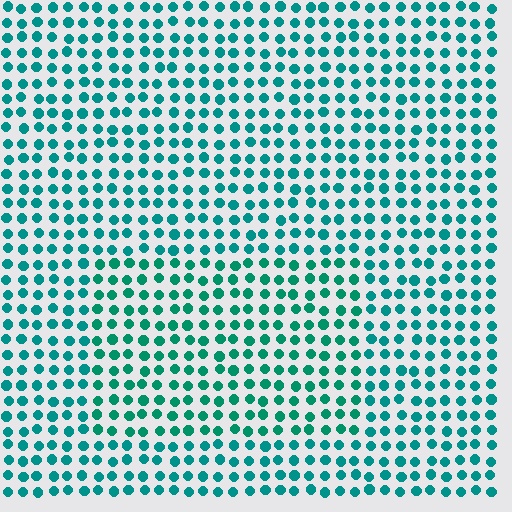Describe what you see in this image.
The image is filled with small teal elements in a uniform arrangement. A rectangle-shaped region is visible where the elements are tinted to a slightly different hue, forming a subtle color boundary.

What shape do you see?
I see a rectangle.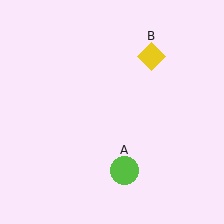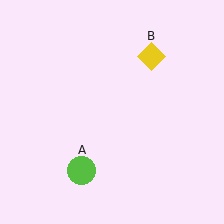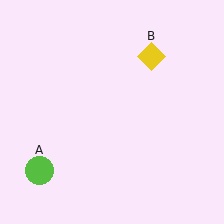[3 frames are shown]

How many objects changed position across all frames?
1 object changed position: lime circle (object A).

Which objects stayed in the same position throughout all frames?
Yellow diamond (object B) remained stationary.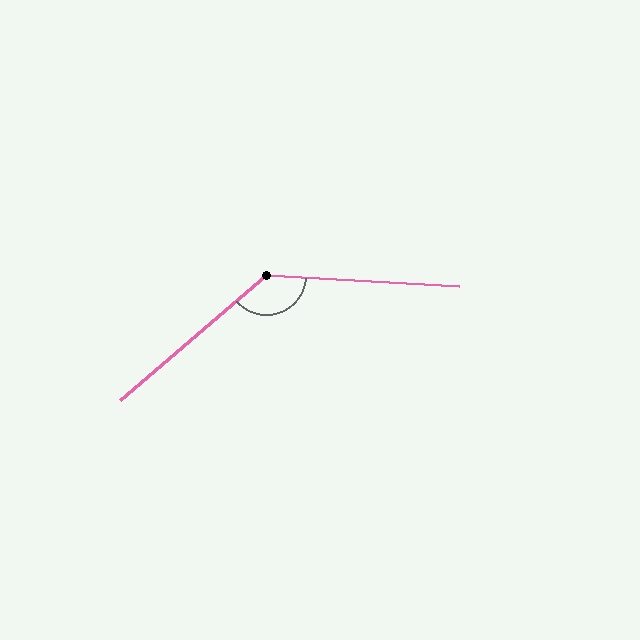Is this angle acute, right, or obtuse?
It is obtuse.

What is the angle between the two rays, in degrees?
Approximately 136 degrees.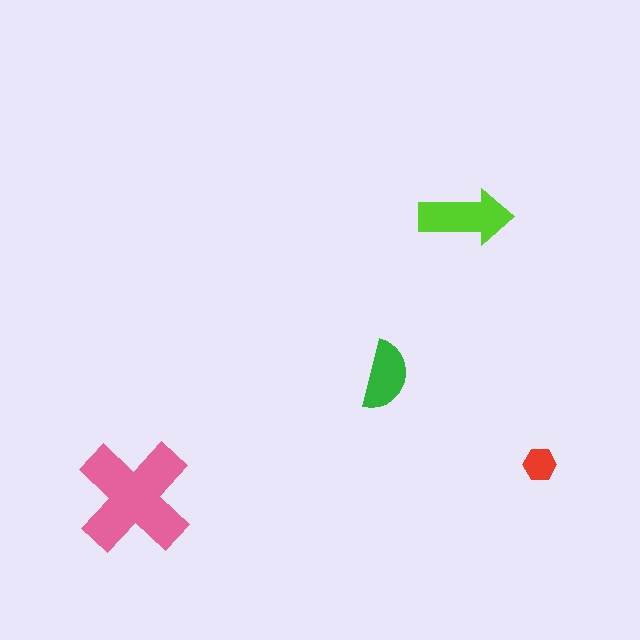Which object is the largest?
The pink cross.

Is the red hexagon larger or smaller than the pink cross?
Smaller.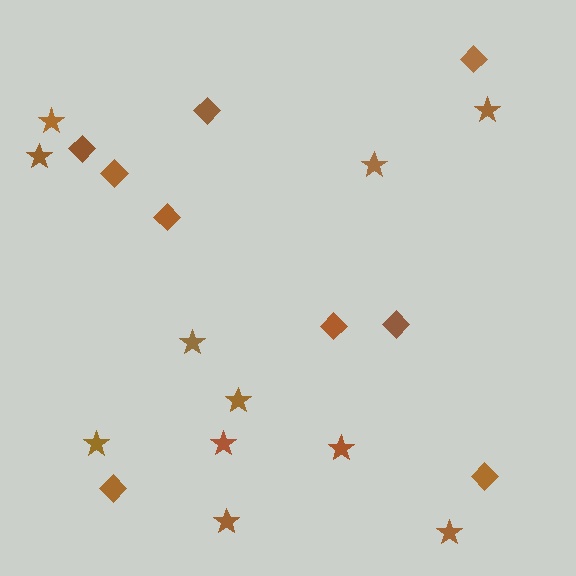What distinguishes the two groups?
There are 2 groups: one group of diamonds (9) and one group of stars (11).